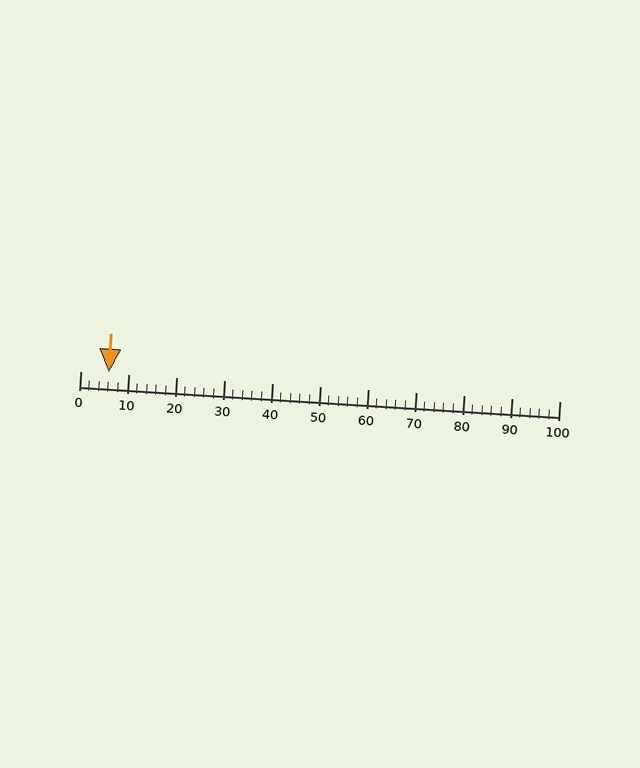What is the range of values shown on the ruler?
The ruler shows values from 0 to 100.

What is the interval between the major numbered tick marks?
The major tick marks are spaced 10 units apart.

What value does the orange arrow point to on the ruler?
The orange arrow points to approximately 6.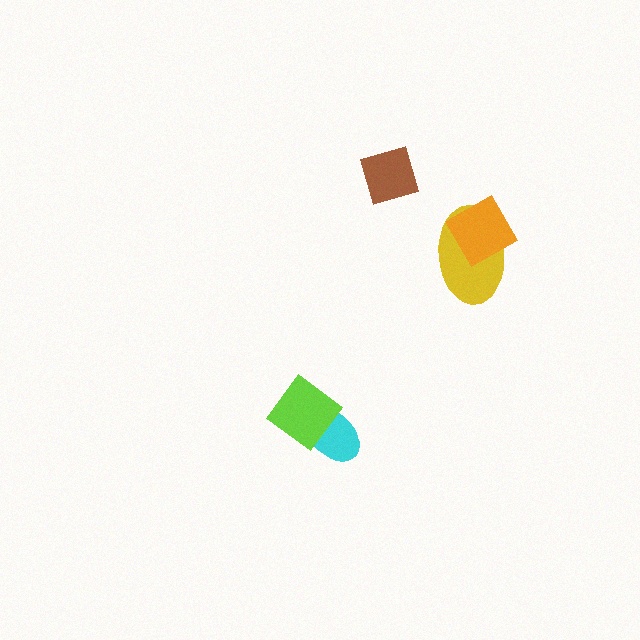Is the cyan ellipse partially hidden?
Yes, it is partially covered by another shape.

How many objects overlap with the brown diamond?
0 objects overlap with the brown diamond.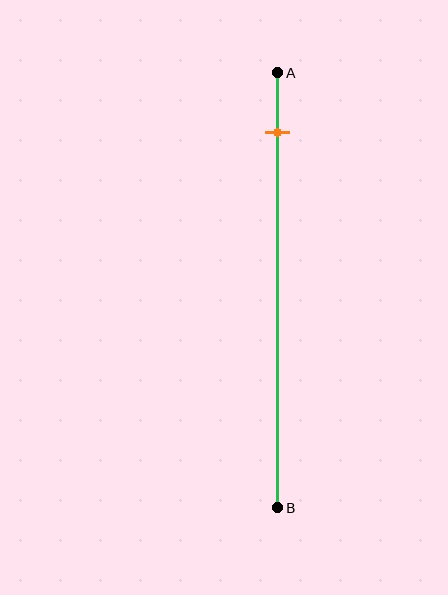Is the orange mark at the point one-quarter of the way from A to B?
No, the mark is at about 15% from A, not at the 25% one-quarter point.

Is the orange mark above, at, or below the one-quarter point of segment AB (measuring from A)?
The orange mark is above the one-quarter point of segment AB.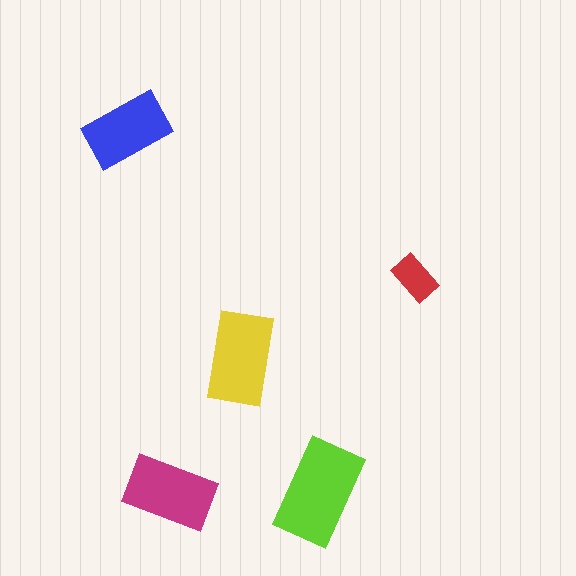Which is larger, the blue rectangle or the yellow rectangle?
The yellow one.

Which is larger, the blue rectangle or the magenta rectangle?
The magenta one.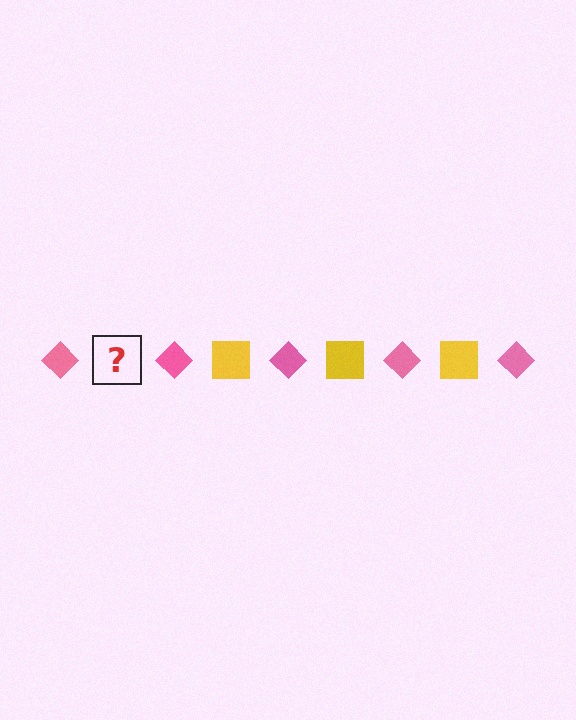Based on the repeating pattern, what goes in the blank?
The blank should be a yellow square.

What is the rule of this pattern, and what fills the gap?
The rule is that the pattern alternates between pink diamond and yellow square. The gap should be filled with a yellow square.